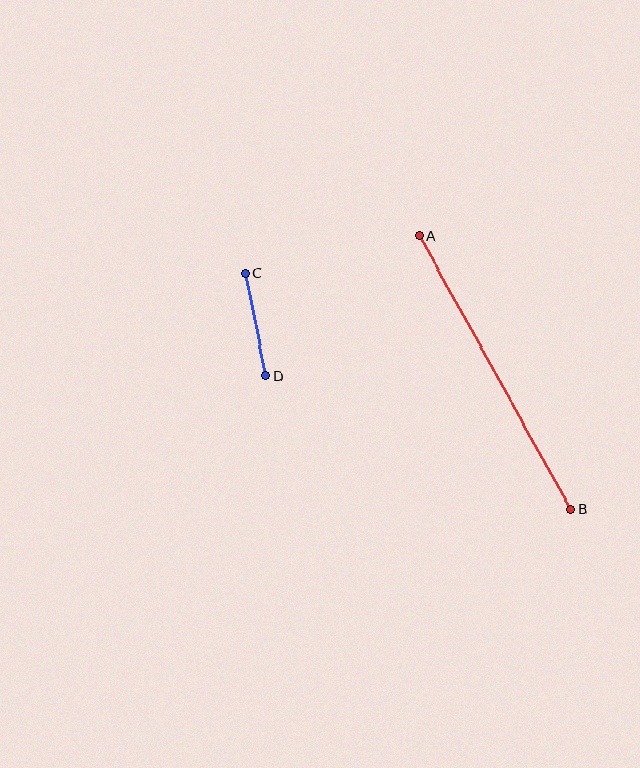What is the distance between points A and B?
The distance is approximately 313 pixels.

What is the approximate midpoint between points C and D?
The midpoint is at approximately (256, 325) pixels.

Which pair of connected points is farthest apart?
Points A and B are farthest apart.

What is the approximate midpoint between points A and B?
The midpoint is at approximately (495, 373) pixels.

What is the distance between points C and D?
The distance is approximately 104 pixels.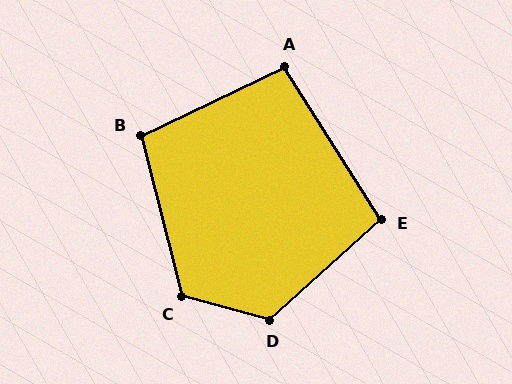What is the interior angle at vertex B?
Approximately 101 degrees (obtuse).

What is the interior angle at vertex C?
Approximately 119 degrees (obtuse).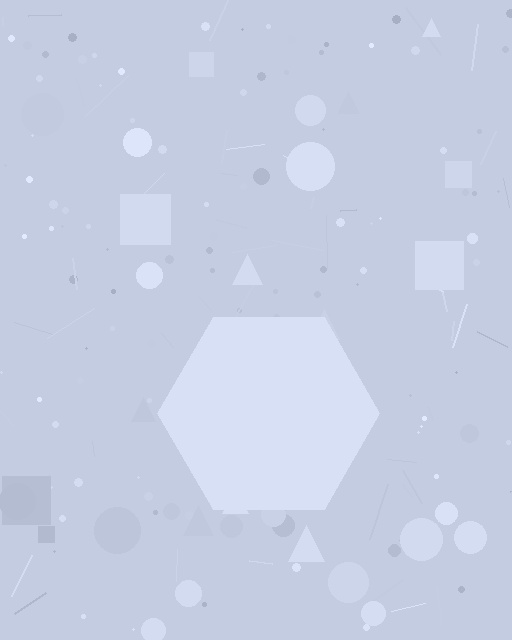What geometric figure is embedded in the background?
A hexagon is embedded in the background.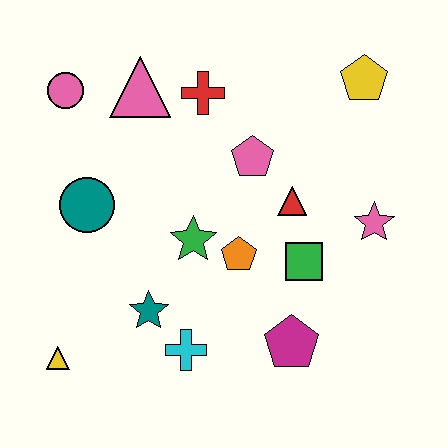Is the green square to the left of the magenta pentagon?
No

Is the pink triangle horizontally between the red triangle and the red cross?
No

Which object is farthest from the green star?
The yellow pentagon is farthest from the green star.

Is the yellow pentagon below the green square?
No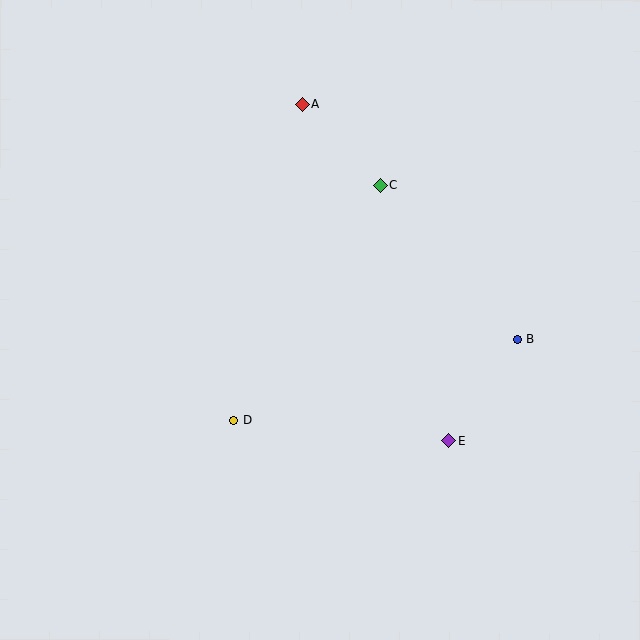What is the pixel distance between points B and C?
The distance between B and C is 205 pixels.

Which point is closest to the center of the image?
Point D at (233, 420) is closest to the center.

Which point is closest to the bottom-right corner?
Point E is closest to the bottom-right corner.